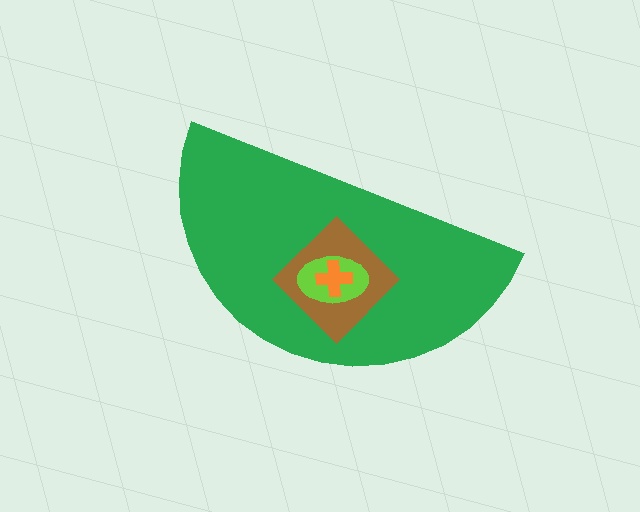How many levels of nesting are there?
4.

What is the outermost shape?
The green semicircle.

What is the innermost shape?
The orange cross.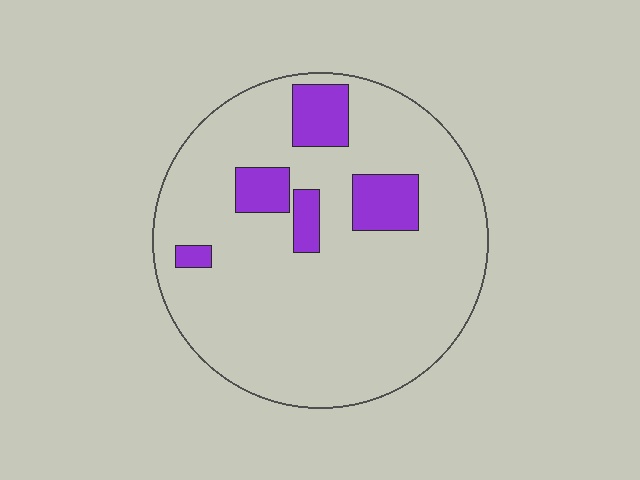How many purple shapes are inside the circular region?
5.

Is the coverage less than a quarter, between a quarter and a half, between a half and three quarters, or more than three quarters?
Less than a quarter.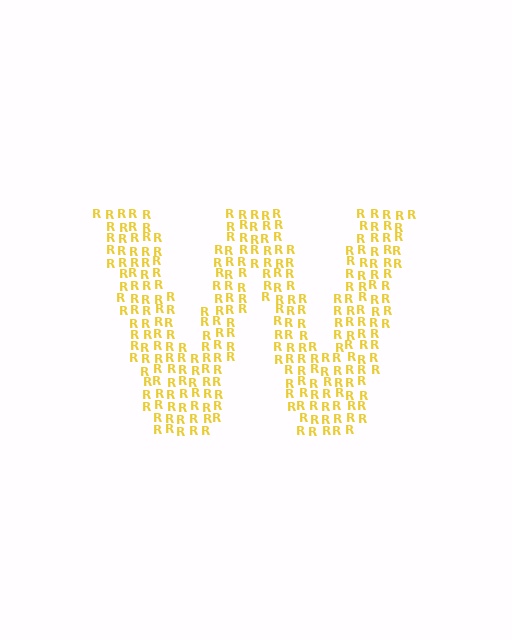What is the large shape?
The large shape is the letter W.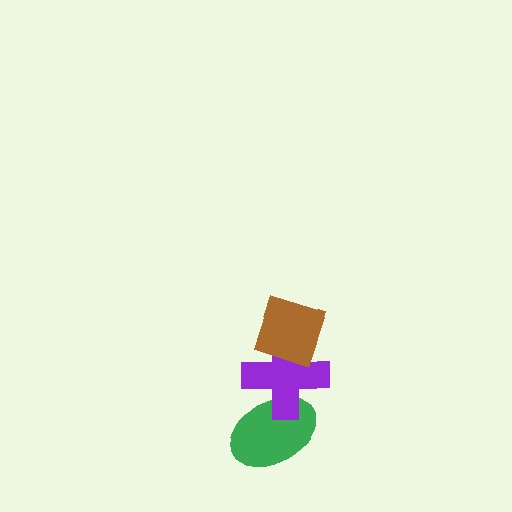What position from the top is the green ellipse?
The green ellipse is 3rd from the top.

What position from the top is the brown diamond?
The brown diamond is 1st from the top.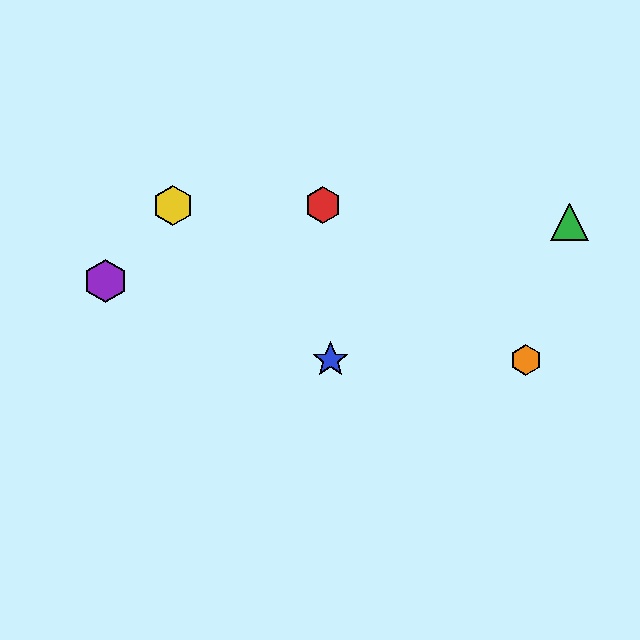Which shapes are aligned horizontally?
The blue star, the orange hexagon are aligned horizontally.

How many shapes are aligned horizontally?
2 shapes (the blue star, the orange hexagon) are aligned horizontally.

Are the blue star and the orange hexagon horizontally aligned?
Yes, both are at y≈360.